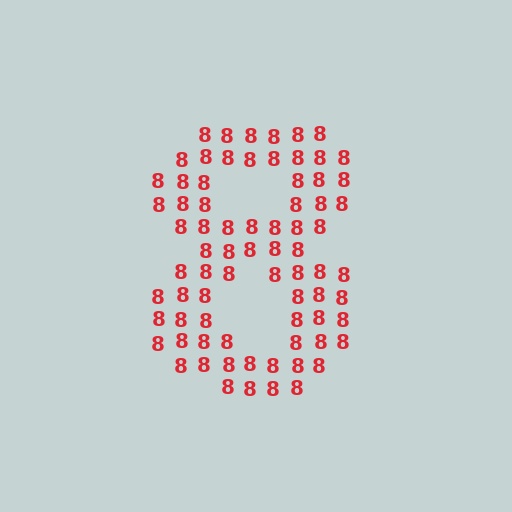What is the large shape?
The large shape is the digit 8.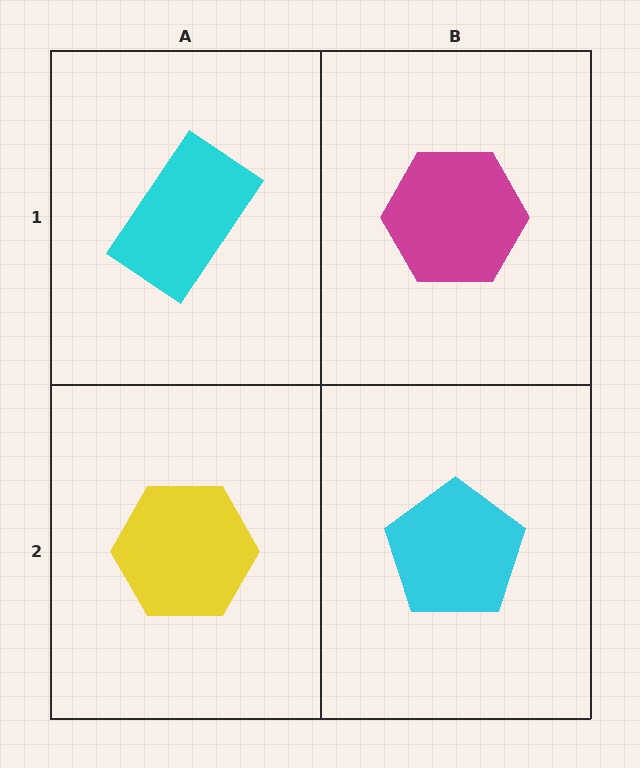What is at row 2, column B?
A cyan pentagon.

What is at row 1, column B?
A magenta hexagon.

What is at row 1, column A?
A cyan rectangle.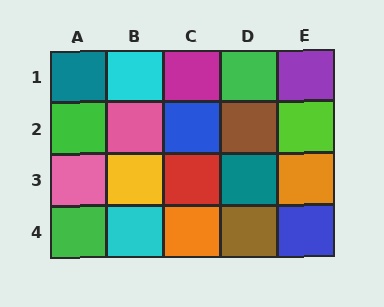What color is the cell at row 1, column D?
Green.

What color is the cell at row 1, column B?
Cyan.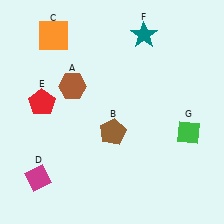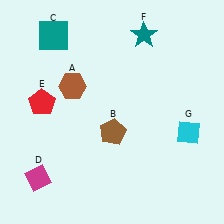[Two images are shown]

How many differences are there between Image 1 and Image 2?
There are 2 differences between the two images.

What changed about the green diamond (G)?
In Image 1, G is green. In Image 2, it changed to cyan.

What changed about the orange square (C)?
In Image 1, C is orange. In Image 2, it changed to teal.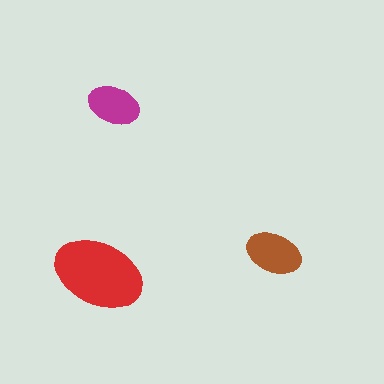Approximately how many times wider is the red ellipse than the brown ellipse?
About 1.5 times wider.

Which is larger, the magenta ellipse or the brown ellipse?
The brown one.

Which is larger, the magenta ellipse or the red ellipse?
The red one.